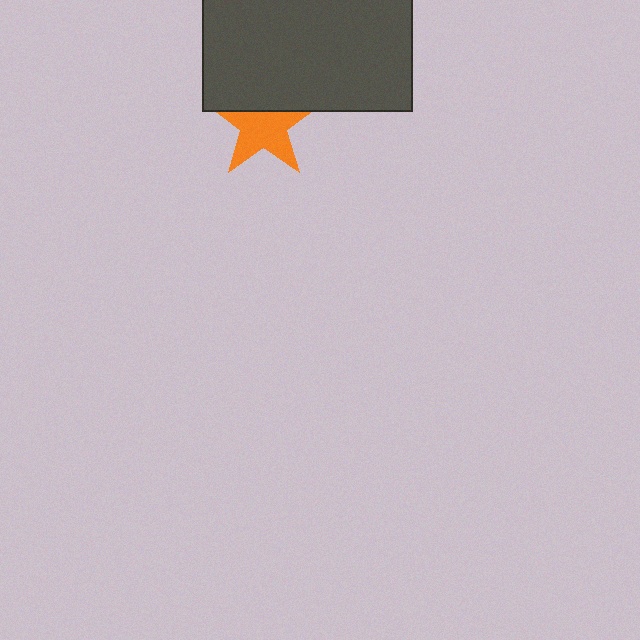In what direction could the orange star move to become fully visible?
The orange star could move down. That would shift it out from behind the dark gray rectangle entirely.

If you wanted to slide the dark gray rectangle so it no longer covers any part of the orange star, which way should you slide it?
Slide it up — that is the most direct way to separate the two shapes.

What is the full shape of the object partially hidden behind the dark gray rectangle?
The partially hidden object is an orange star.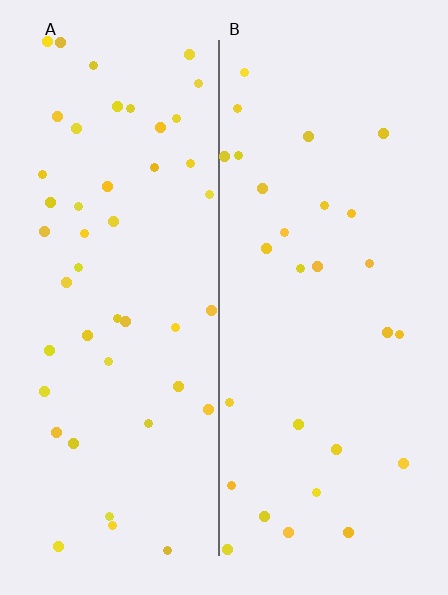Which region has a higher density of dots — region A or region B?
A (the left).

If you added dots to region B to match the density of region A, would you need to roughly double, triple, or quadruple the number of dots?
Approximately double.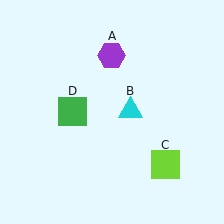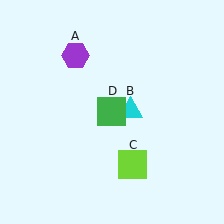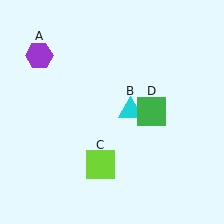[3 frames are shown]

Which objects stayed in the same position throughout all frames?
Cyan triangle (object B) remained stationary.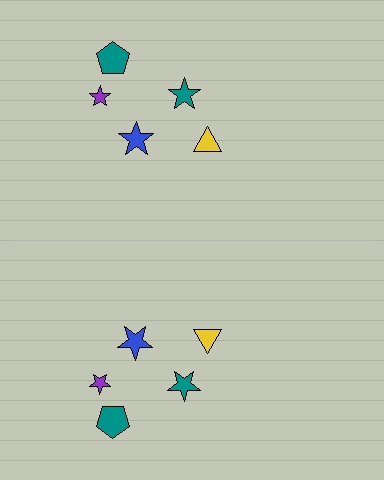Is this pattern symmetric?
Yes, this pattern has bilateral (reflection) symmetry.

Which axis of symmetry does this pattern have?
The pattern has a horizontal axis of symmetry running through the center of the image.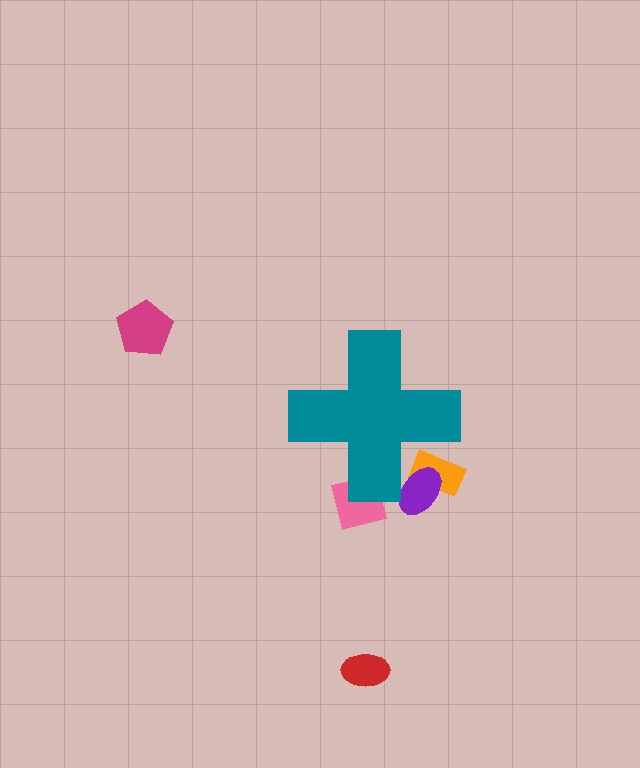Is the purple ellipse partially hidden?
Yes, the purple ellipse is partially hidden behind the teal cross.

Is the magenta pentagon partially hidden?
No, the magenta pentagon is fully visible.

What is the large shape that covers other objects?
A teal cross.